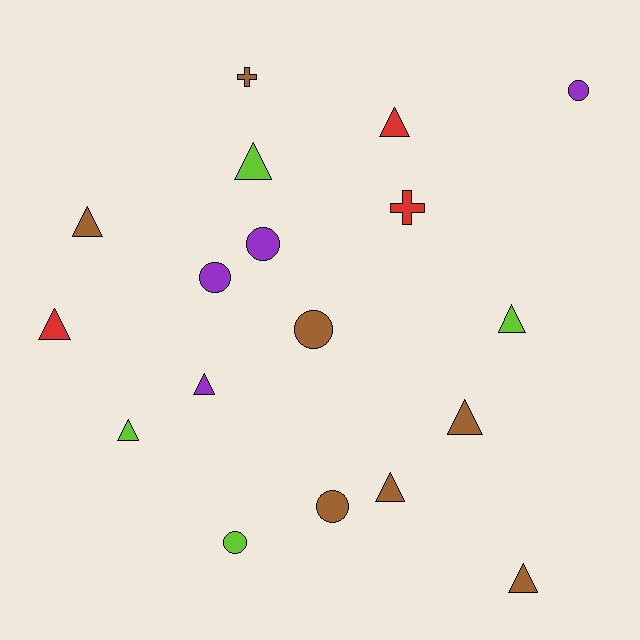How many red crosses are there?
There is 1 red cross.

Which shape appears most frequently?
Triangle, with 10 objects.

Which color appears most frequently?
Brown, with 7 objects.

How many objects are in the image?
There are 18 objects.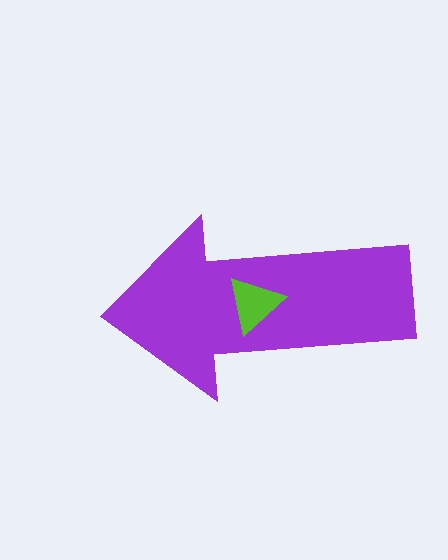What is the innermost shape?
The lime triangle.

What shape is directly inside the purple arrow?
The lime triangle.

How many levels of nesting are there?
2.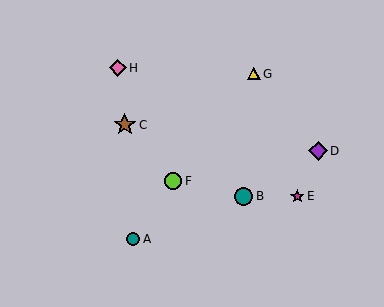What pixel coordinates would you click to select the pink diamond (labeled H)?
Click at (118, 68) to select the pink diamond H.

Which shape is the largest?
The brown star (labeled C) is the largest.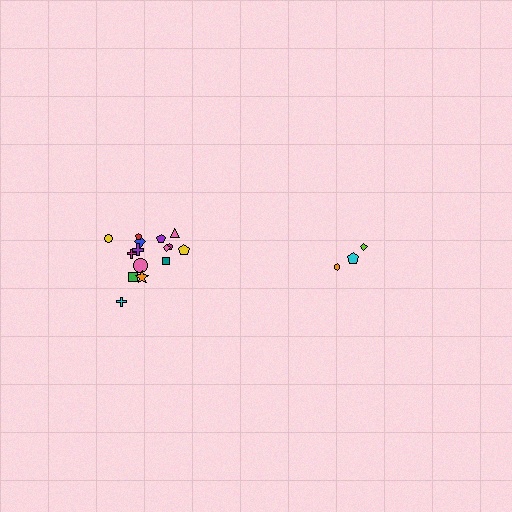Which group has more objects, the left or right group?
The left group.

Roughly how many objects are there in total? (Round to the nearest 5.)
Roughly 20 objects in total.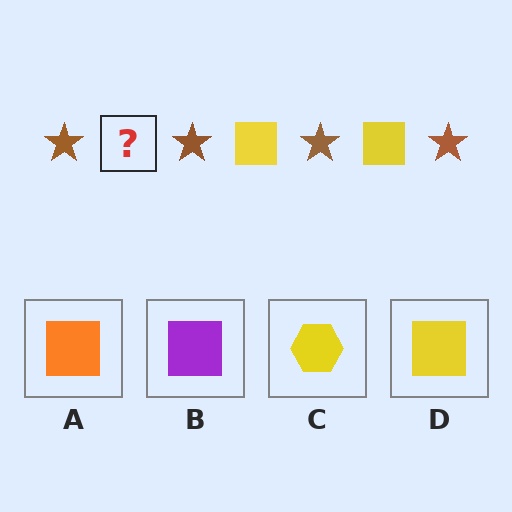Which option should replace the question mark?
Option D.